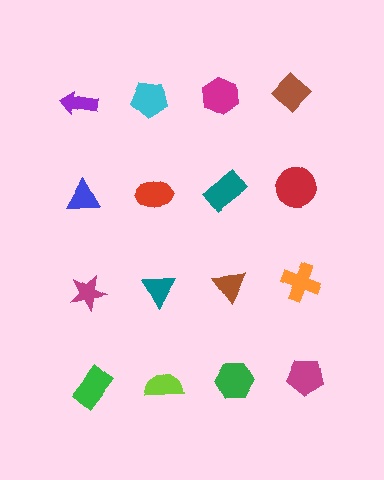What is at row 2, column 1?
A blue triangle.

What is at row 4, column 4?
A magenta pentagon.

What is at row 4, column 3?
A green hexagon.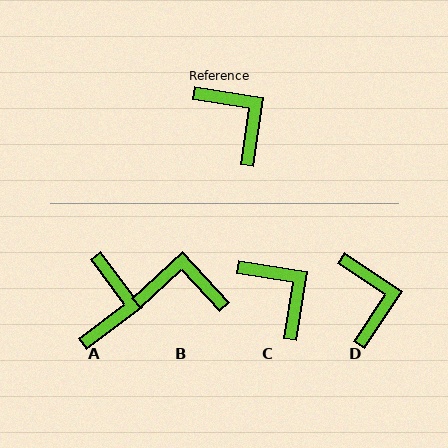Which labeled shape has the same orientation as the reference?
C.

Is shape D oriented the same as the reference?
No, it is off by about 25 degrees.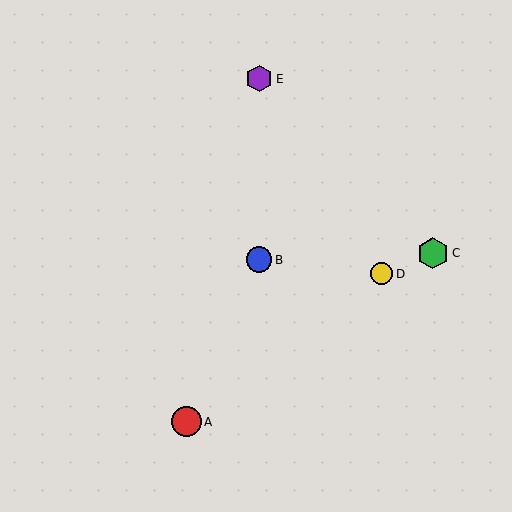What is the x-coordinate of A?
Object A is at x≈187.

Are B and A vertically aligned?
No, B is at x≈259 and A is at x≈187.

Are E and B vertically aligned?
Yes, both are at x≈259.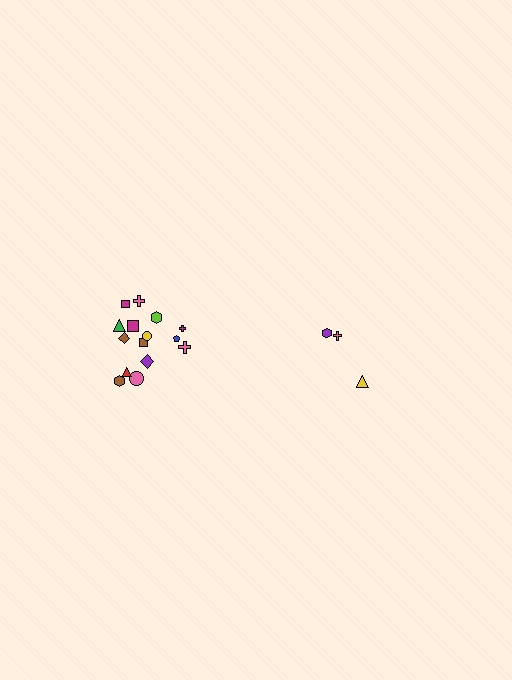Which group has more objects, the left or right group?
The left group.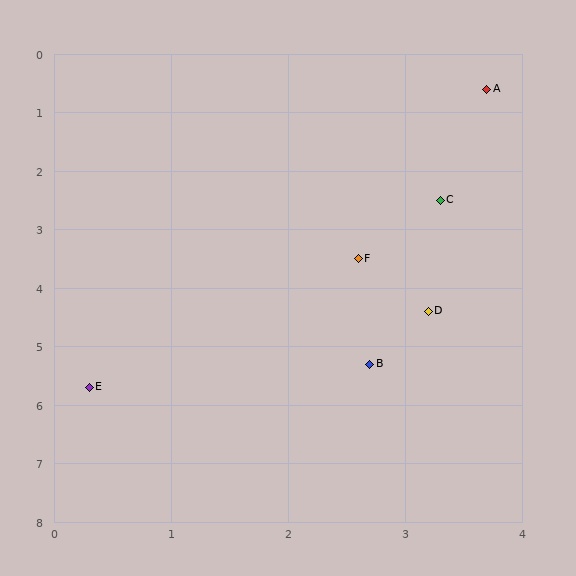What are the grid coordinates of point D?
Point D is at approximately (3.2, 4.4).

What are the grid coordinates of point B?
Point B is at approximately (2.7, 5.3).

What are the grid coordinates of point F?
Point F is at approximately (2.6, 3.5).